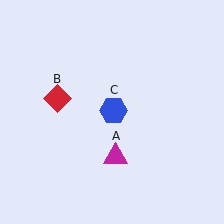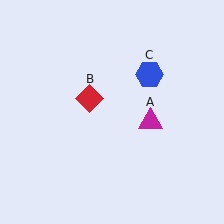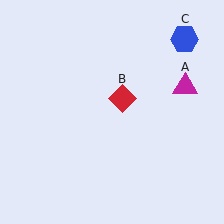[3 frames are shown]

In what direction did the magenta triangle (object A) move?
The magenta triangle (object A) moved up and to the right.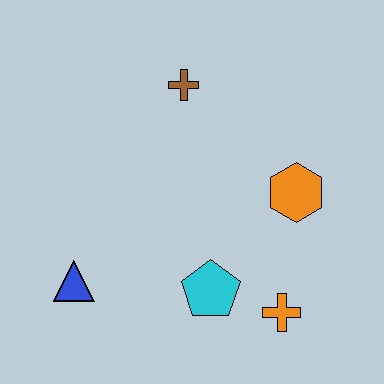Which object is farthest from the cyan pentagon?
The brown cross is farthest from the cyan pentagon.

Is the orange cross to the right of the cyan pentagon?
Yes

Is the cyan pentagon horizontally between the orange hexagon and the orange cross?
No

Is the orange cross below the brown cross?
Yes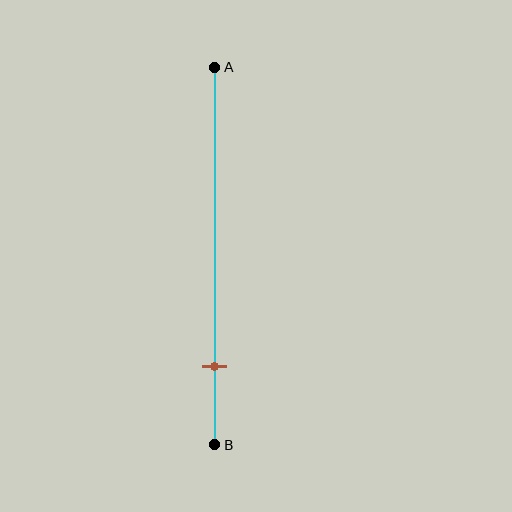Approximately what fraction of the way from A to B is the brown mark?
The brown mark is approximately 80% of the way from A to B.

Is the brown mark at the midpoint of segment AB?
No, the mark is at about 80% from A, not at the 50% midpoint.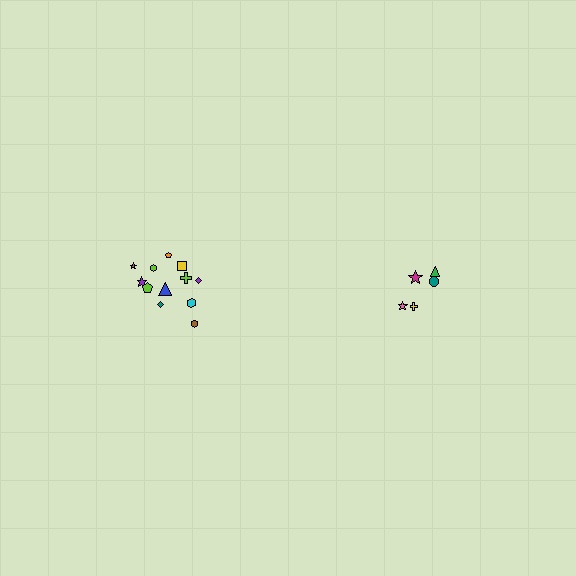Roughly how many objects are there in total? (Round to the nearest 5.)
Roughly 15 objects in total.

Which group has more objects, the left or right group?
The left group.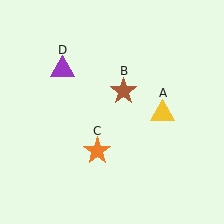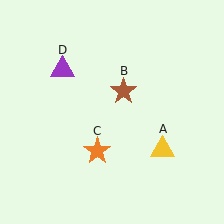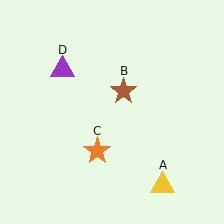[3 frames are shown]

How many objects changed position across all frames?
1 object changed position: yellow triangle (object A).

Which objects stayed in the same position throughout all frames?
Brown star (object B) and orange star (object C) and purple triangle (object D) remained stationary.